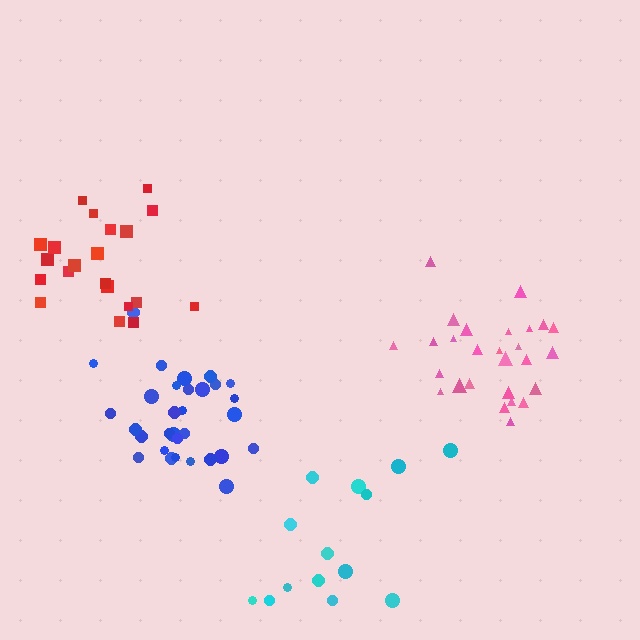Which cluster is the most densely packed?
Blue.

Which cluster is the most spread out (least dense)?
Cyan.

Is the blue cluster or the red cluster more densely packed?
Blue.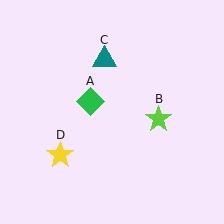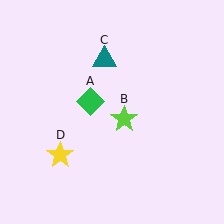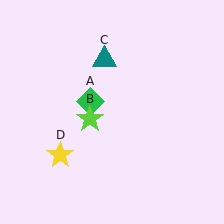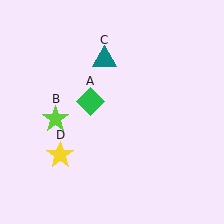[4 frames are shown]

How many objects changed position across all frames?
1 object changed position: lime star (object B).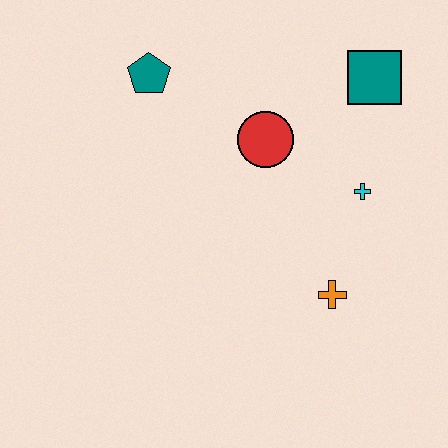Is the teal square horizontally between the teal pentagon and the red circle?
No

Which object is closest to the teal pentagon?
The red circle is closest to the teal pentagon.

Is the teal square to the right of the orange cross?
Yes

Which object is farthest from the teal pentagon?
The orange cross is farthest from the teal pentagon.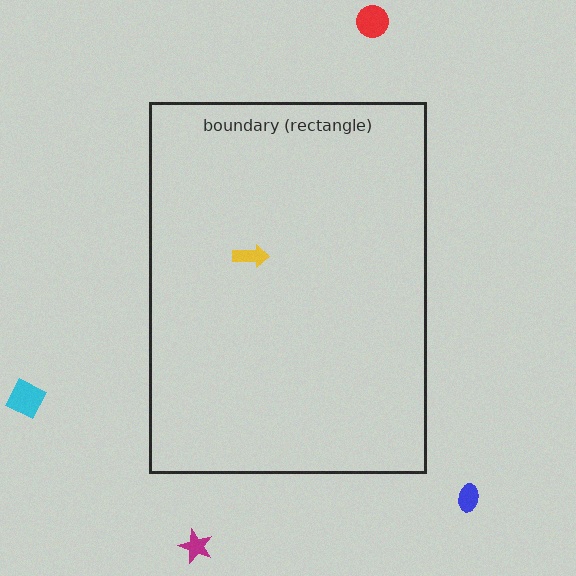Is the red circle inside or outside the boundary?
Outside.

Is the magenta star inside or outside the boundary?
Outside.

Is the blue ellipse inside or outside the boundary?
Outside.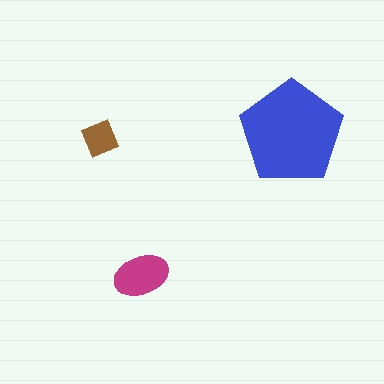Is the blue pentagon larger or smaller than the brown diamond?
Larger.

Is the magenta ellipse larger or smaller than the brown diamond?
Larger.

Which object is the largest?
The blue pentagon.